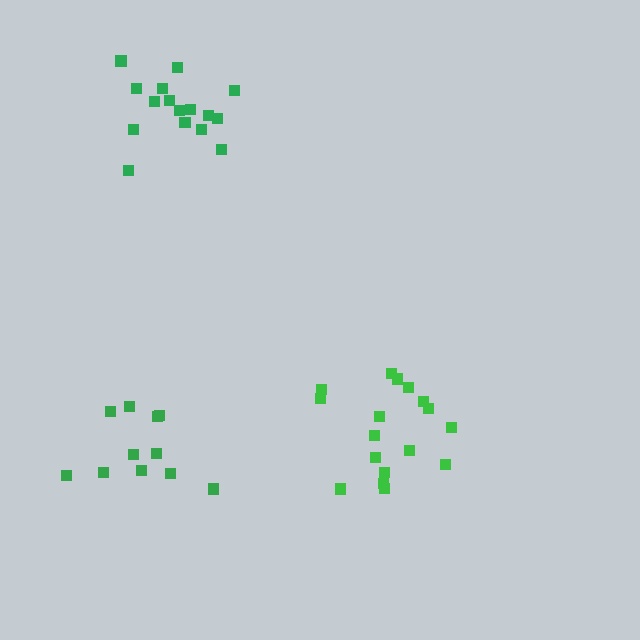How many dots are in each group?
Group 1: 17 dots, Group 2: 16 dots, Group 3: 11 dots (44 total).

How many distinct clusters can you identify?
There are 3 distinct clusters.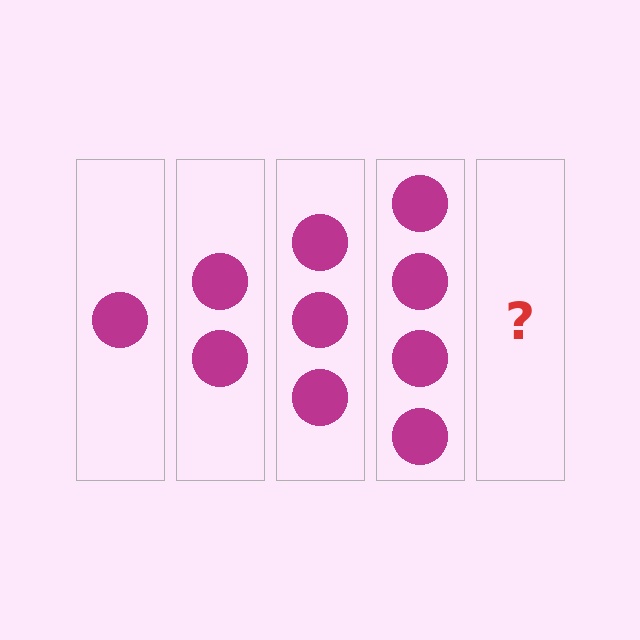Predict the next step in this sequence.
The next step is 5 circles.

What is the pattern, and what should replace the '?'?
The pattern is that each step adds one more circle. The '?' should be 5 circles.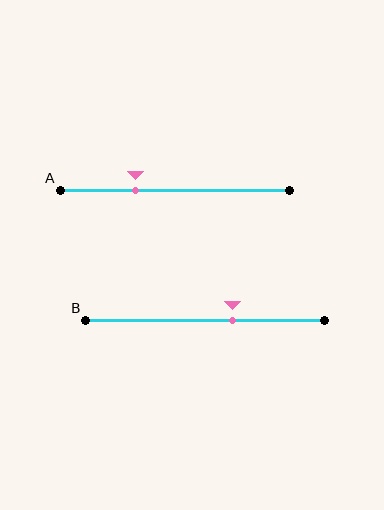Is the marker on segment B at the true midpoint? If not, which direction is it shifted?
No, the marker on segment B is shifted to the right by about 12% of the segment length.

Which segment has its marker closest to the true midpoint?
Segment B has its marker closest to the true midpoint.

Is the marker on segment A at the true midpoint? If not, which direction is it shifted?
No, the marker on segment A is shifted to the left by about 17% of the segment length.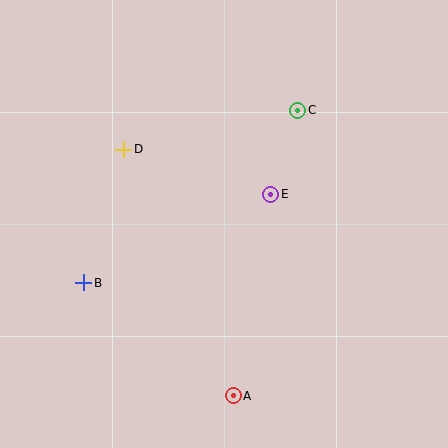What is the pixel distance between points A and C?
The distance between A and C is 293 pixels.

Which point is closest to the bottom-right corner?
Point A is closest to the bottom-right corner.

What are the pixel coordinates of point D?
Point D is at (124, 149).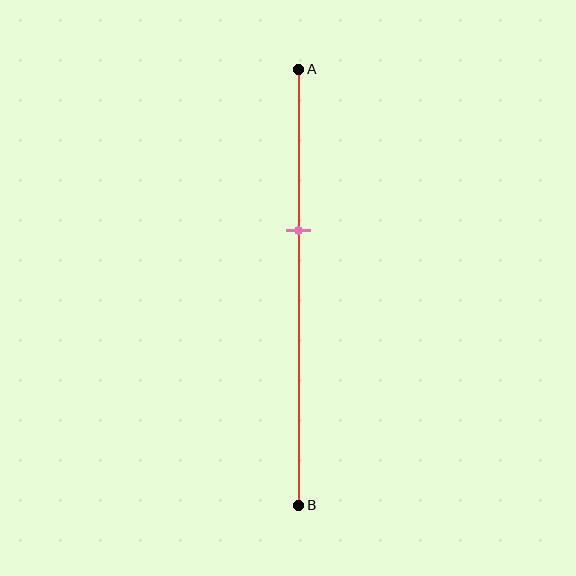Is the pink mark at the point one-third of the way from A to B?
No, the mark is at about 35% from A, not at the 33% one-third point.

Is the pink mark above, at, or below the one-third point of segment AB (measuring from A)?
The pink mark is below the one-third point of segment AB.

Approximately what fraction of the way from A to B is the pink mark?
The pink mark is approximately 35% of the way from A to B.